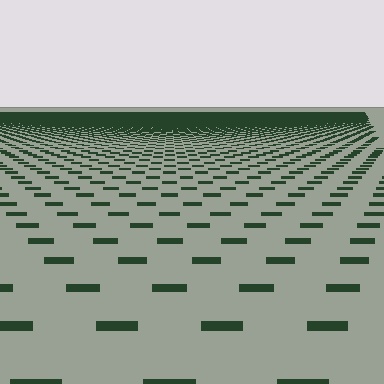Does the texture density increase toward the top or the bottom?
Density increases toward the top.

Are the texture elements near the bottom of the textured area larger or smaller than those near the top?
Larger. Near the bottom, elements are closer to the viewer and appear at a bigger on-screen size.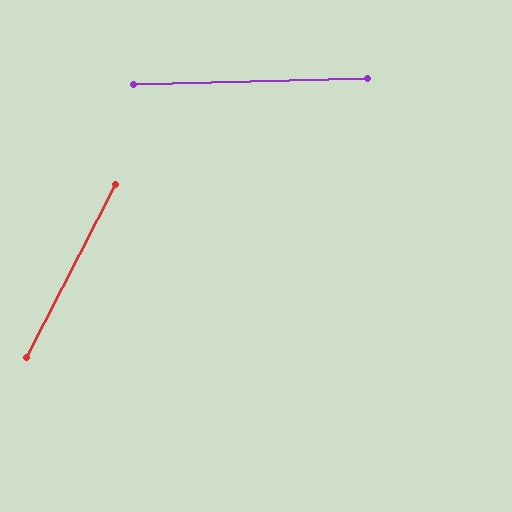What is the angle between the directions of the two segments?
Approximately 62 degrees.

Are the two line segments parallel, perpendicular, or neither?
Neither parallel nor perpendicular — they differ by about 62°.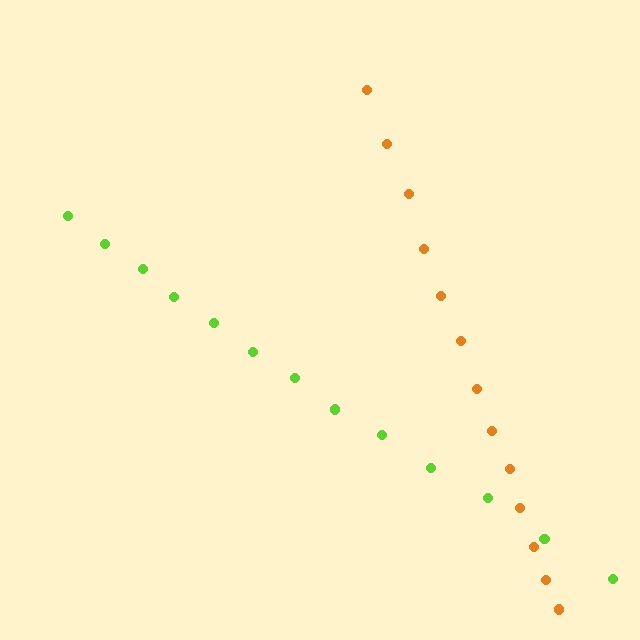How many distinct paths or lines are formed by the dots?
There are 2 distinct paths.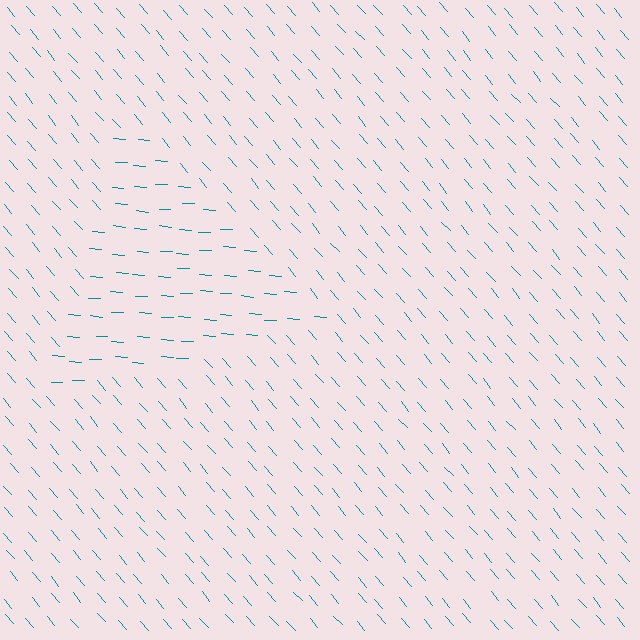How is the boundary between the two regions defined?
The boundary is defined purely by a change in line orientation (approximately 45 degrees difference). All lines are the same color and thickness.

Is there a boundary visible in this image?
Yes, there is a texture boundary formed by a change in line orientation.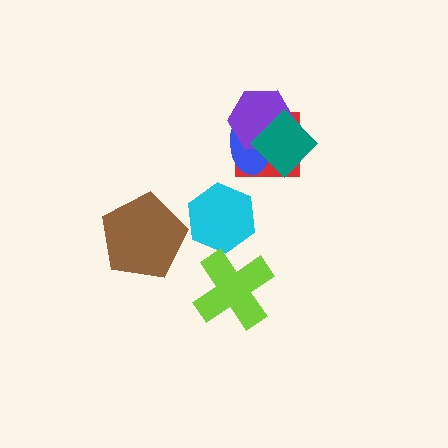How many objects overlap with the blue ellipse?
3 objects overlap with the blue ellipse.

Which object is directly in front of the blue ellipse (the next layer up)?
The purple hexagon is directly in front of the blue ellipse.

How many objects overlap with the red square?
3 objects overlap with the red square.